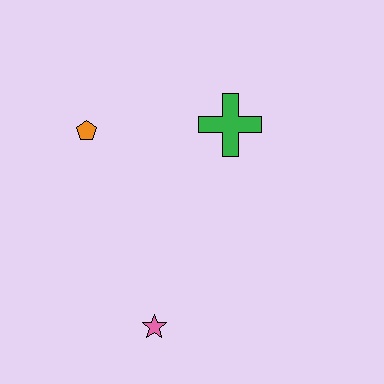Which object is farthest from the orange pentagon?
The pink star is farthest from the orange pentagon.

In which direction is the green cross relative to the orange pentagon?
The green cross is to the right of the orange pentagon.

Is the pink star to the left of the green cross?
Yes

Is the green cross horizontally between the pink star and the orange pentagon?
No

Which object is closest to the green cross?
The orange pentagon is closest to the green cross.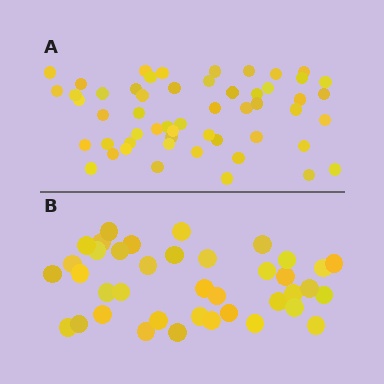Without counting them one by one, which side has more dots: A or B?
Region A (the top region) has more dots.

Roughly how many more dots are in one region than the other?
Region A has approximately 15 more dots than region B.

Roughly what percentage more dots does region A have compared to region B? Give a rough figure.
About 40% more.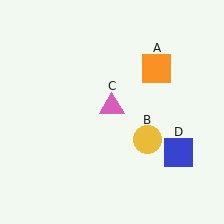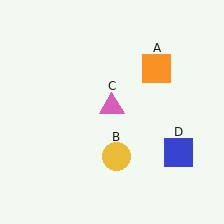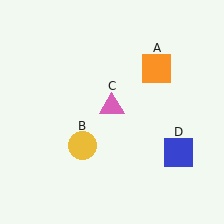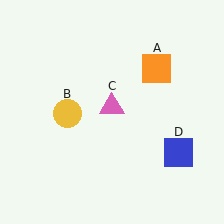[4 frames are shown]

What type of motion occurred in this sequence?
The yellow circle (object B) rotated clockwise around the center of the scene.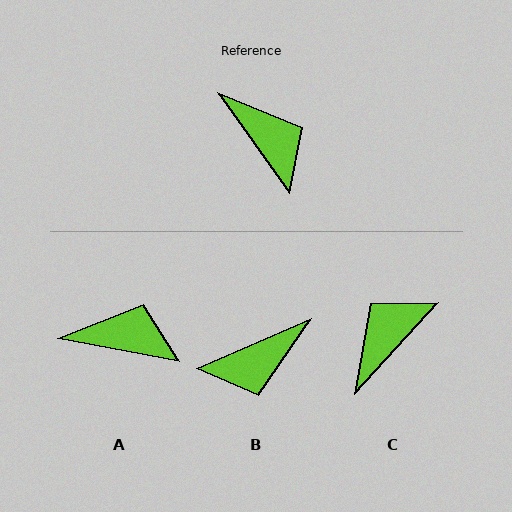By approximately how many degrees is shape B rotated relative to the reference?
Approximately 102 degrees clockwise.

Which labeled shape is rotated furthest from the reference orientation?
B, about 102 degrees away.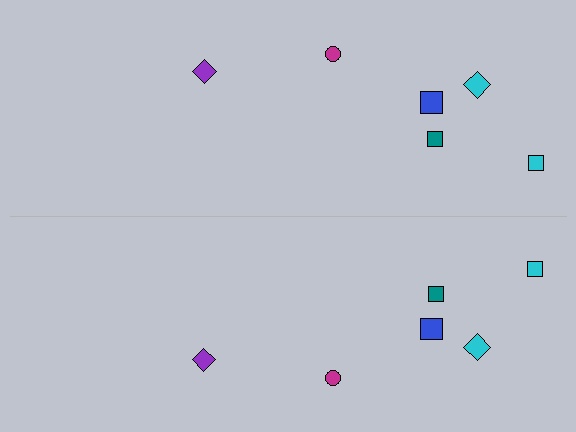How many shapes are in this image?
There are 12 shapes in this image.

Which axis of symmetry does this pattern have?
The pattern has a horizontal axis of symmetry running through the center of the image.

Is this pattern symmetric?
Yes, this pattern has bilateral (reflection) symmetry.